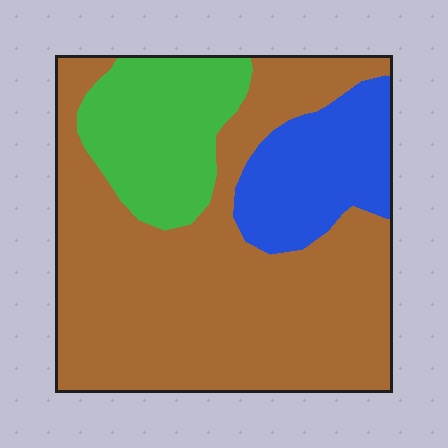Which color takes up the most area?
Brown, at roughly 65%.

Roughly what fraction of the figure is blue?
Blue takes up about one sixth (1/6) of the figure.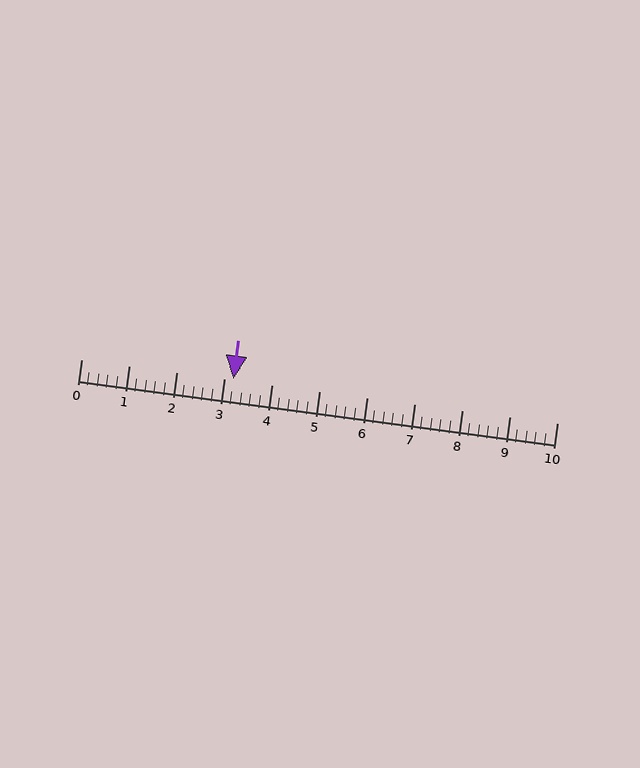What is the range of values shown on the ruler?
The ruler shows values from 0 to 10.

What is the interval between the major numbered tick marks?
The major tick marks are spaced 1 units apart.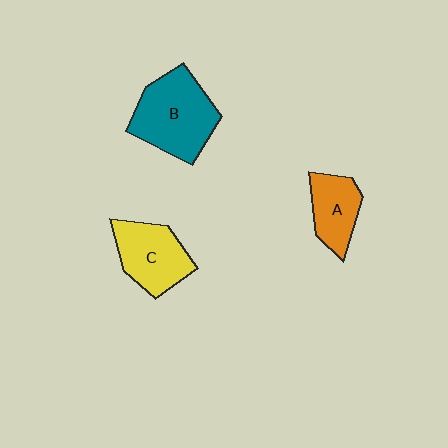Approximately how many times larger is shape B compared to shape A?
Approximately 1.7 times.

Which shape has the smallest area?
Shape A (orange).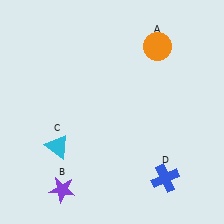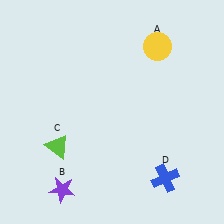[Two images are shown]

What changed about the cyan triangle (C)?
In Image 1, C is cyan. In Image 2, it changed to lime.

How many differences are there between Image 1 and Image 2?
There are 2 differences between the two images.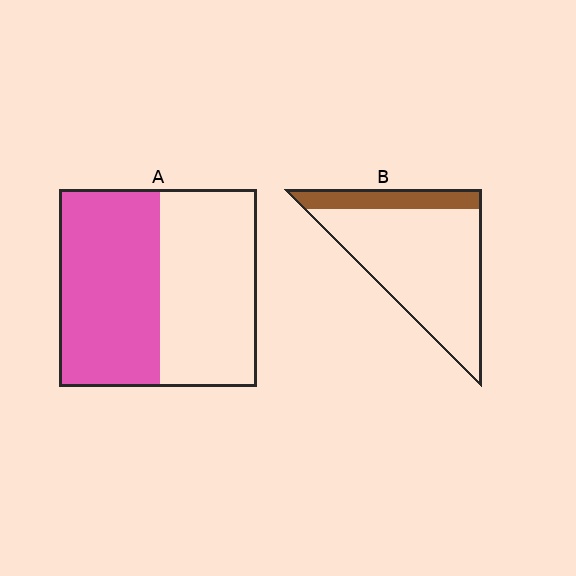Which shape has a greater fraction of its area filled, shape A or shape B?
Shape A.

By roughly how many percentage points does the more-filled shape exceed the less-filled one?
By roughly 30 percentage points (A over B).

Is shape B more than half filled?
No.